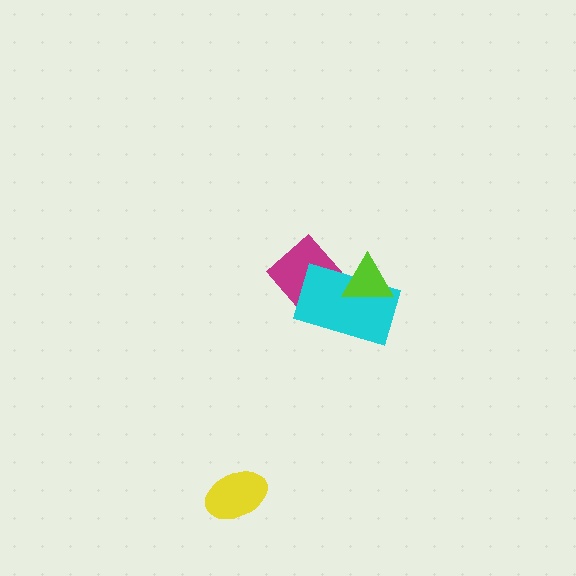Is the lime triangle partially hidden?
No, no other shape covers it.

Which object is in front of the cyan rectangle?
The lime triangle is in front of the cyan rectangle.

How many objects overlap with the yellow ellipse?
0 objects overlap with the yellow ellipse.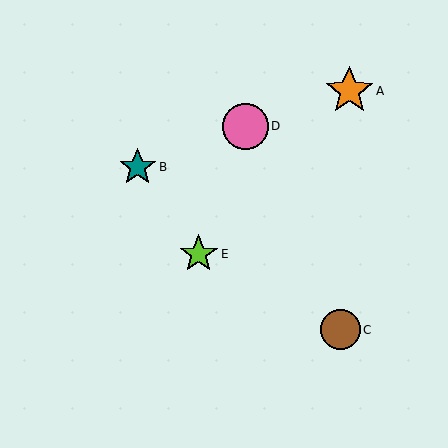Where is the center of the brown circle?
The center of the brown circle is at (340, 330).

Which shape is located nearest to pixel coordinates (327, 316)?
The brown circle (labeled C) at (340, 330) is nearest to that location.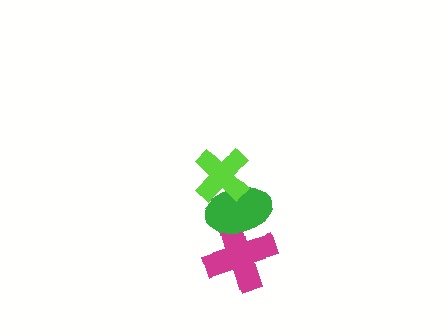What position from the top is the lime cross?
The lime cross is 1st from the top.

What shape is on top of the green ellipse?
The lime cross is on top of the green ellipse.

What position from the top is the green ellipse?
The green ellipse is 2nd from the top.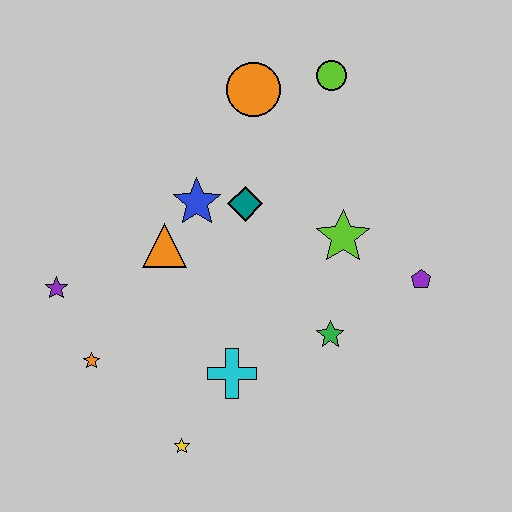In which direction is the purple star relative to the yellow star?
The purple star is above the yellow star.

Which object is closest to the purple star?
The orange star is closest to the purple star.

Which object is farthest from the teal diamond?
The yellow star is farthest from the teal diamond.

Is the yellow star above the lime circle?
No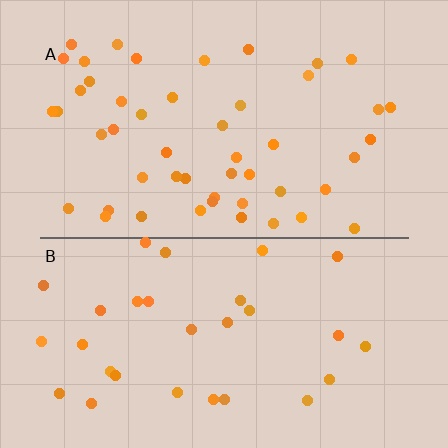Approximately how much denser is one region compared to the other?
Approximately 1.6× — region A over region B.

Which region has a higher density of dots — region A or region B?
A (the top).